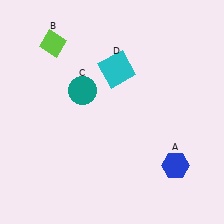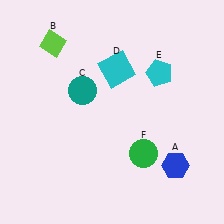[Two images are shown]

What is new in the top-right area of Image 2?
A cyan pentagon (E) was added in the top-right area of Image 2.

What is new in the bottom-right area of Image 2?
A green circle (F) was added in the bottom-right area of Image 2.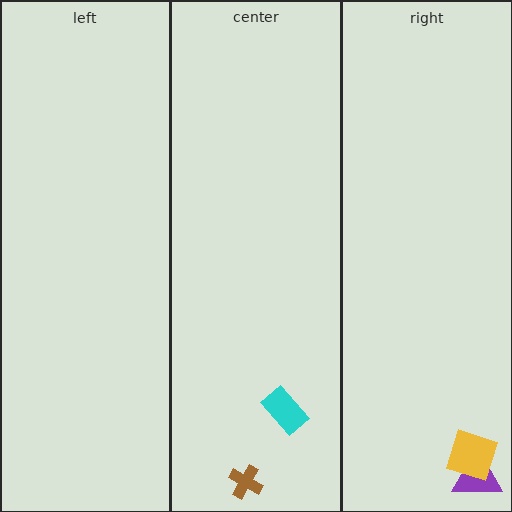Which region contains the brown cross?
The center region.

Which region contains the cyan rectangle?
The center region.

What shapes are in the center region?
The brown cross, the cyan rectangle.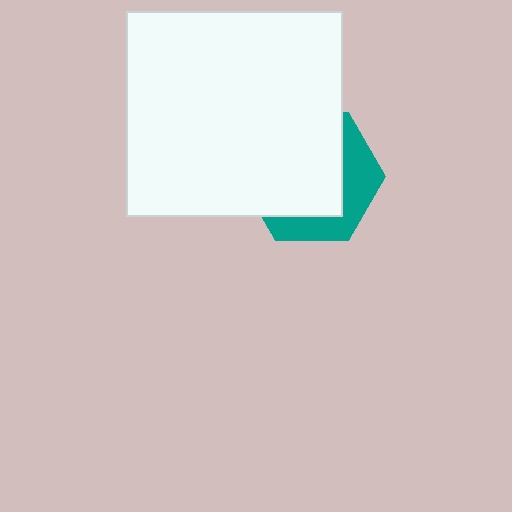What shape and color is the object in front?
The object in front is a white rectangle.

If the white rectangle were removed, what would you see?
You would see the complete teal hexagon.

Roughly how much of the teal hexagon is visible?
A small part of it is visible (roughly 34%).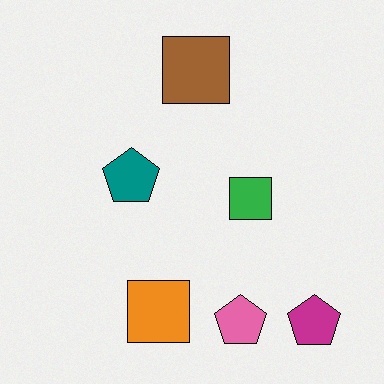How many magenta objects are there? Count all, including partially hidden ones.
There is 1 magenta object.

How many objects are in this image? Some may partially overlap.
There are 6 objects.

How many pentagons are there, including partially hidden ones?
There are 3 pentagons.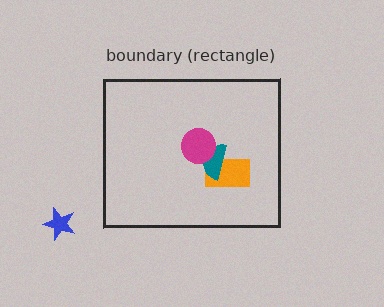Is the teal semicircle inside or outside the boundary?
Inside.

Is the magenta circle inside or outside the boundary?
Inside.